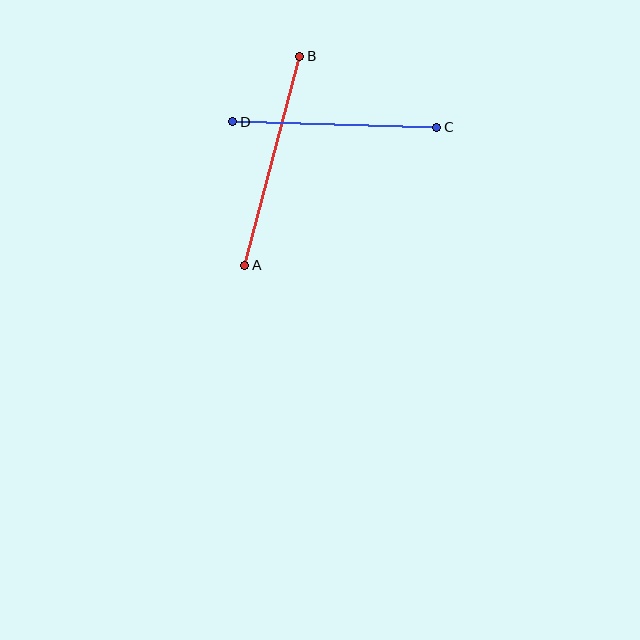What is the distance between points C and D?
The distance is approximately 204 pixels.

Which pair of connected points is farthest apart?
Points A and B are farthest apart.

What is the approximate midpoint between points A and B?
The midpoint is at approximately (272, 161) pixels.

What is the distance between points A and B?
The distance is approximately 216 pixels.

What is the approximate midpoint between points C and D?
The midpoint is at approximately (335, 125) pixels.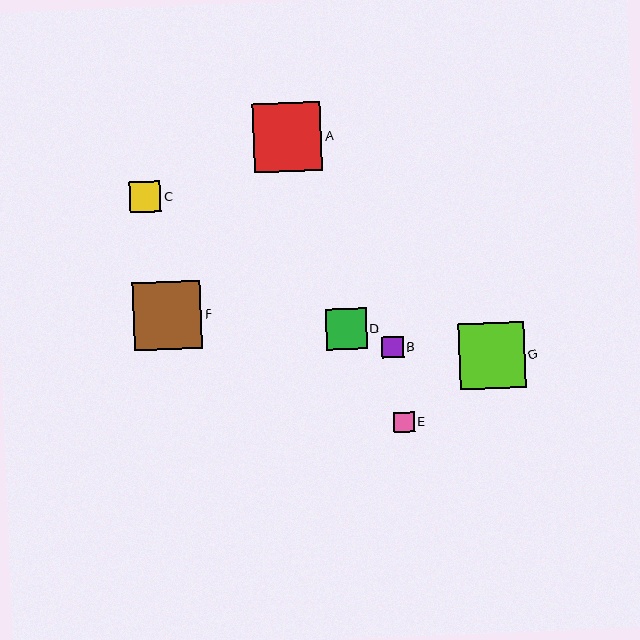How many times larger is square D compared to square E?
Square D is approximately 2.0 times the size of square E.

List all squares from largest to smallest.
From largest to smallest: A, F, G, D, C, B, E.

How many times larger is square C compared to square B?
Square C is approximately 1.4 times the size of square B.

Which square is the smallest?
Square E is the smallest with a size of approximately 20 pixels.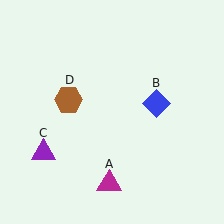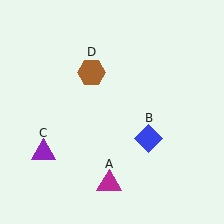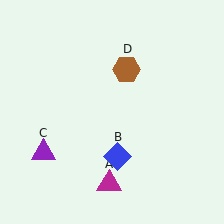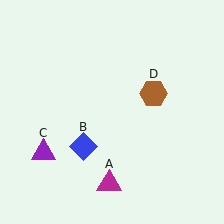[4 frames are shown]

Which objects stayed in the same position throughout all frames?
Magenta triangle (object A) and purple triangle (object C) remained stationary.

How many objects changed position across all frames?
2 objects changed position: blue diamond (object B), brown hexagon (object D).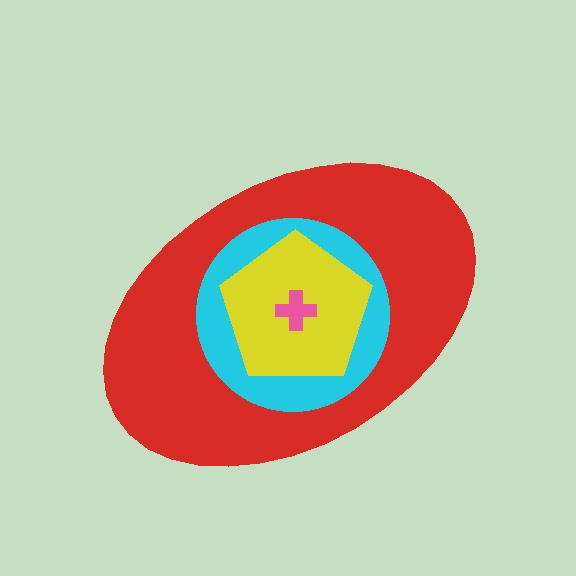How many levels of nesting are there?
4.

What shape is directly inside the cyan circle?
The yellow pentagon.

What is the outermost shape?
The red ellipse.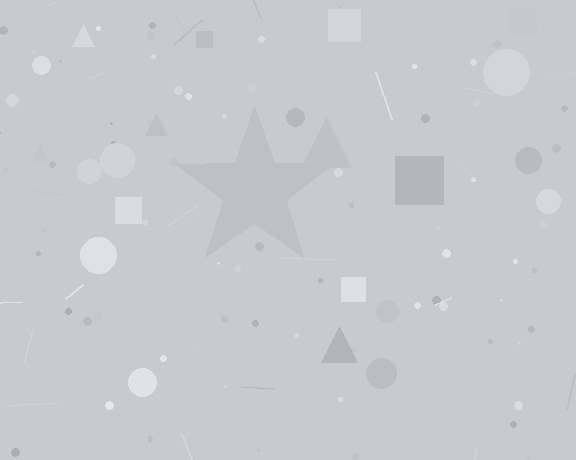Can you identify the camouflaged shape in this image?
The camouflaged shape is a star.